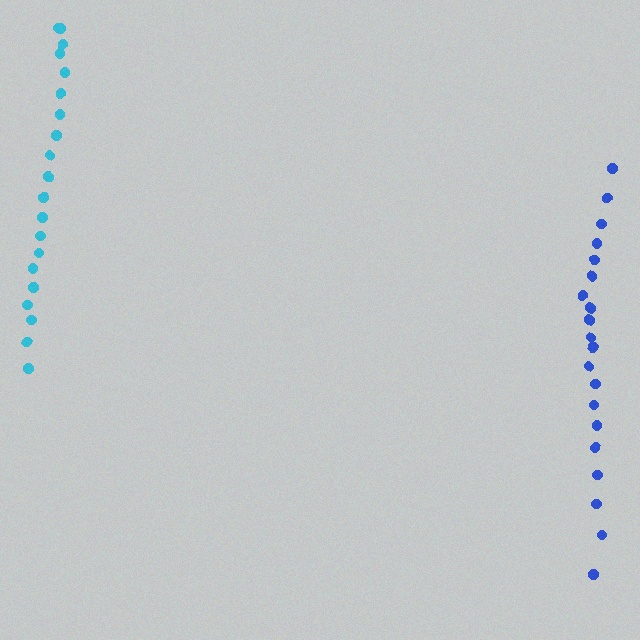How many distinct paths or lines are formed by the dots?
There are 2 distinct paths.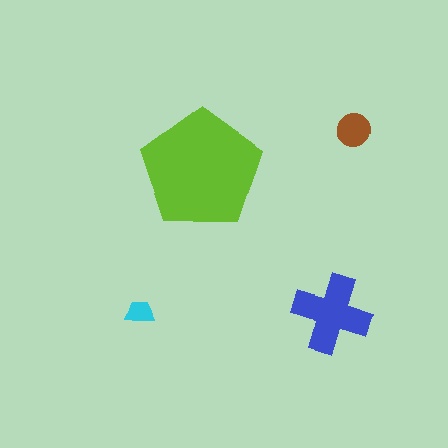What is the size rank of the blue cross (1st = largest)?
2nd.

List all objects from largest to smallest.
The lime pentagon, the blue cross, the brown circle, the cyan trapezoid.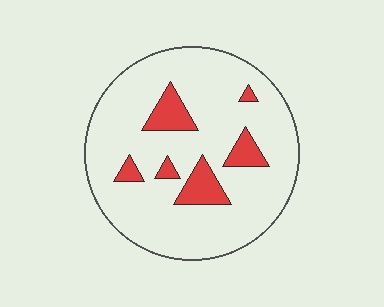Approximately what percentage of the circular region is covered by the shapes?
Approximately 15%.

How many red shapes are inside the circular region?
6.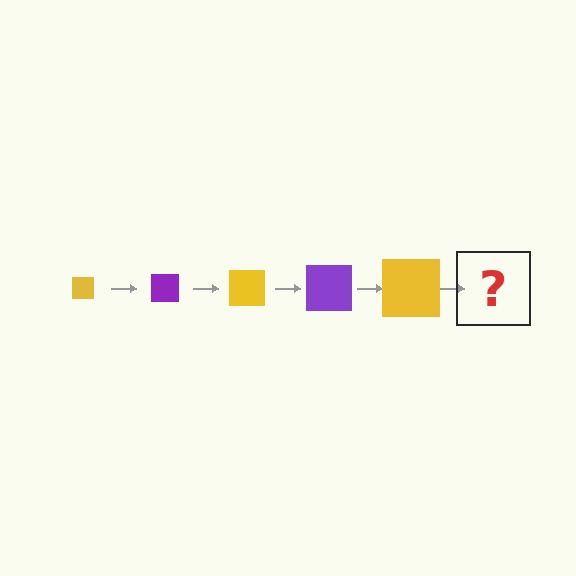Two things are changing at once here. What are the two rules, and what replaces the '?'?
The two rules are that the square grows larger each step and the color cycles through yellow and purple. The '?' should be a purple square, larger than the previous one.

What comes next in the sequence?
The next element should be a purple square, larger than the previous one.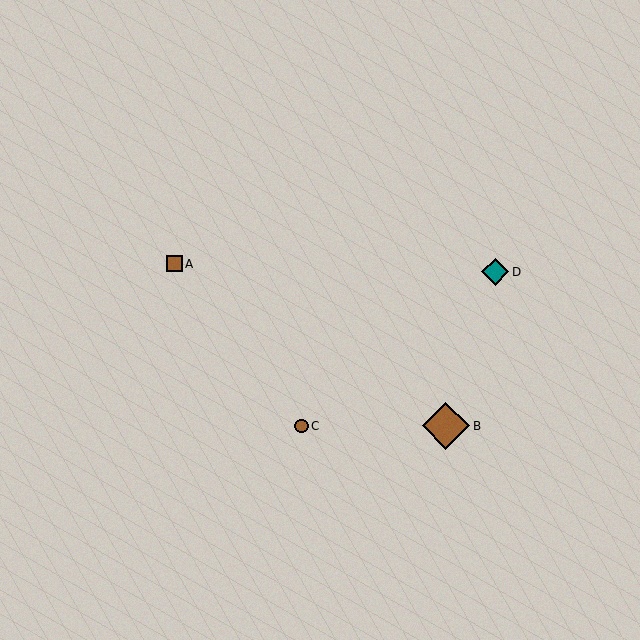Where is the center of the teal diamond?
The center of the teal diamond is at (495, 272).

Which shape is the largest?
The brown diamond (labeled B) is the largest.